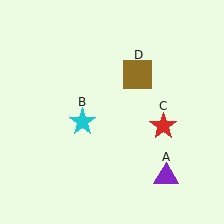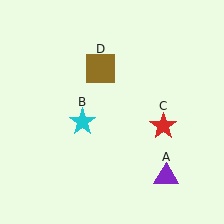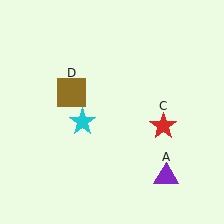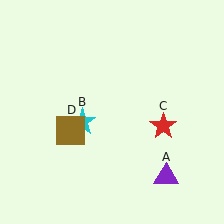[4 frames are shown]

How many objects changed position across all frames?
1 object changed position: brown square (object D).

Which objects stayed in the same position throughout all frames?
Purple triangle (object A) and cyan star (object B) and red star (object C) remained stationary.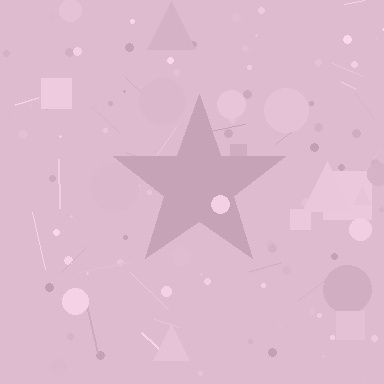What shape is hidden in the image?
A star is hidden in the image.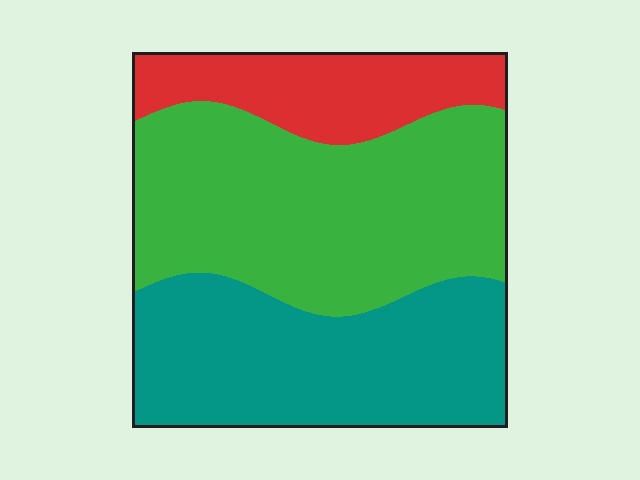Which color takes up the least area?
Red, at roughly 20%.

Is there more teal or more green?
Green.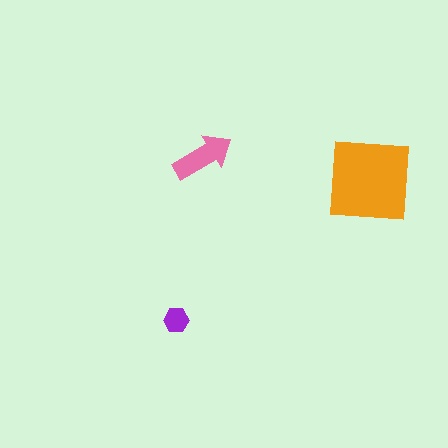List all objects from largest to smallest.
The orange square, the pink arrow, the purple hexagon.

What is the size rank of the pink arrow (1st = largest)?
2nd.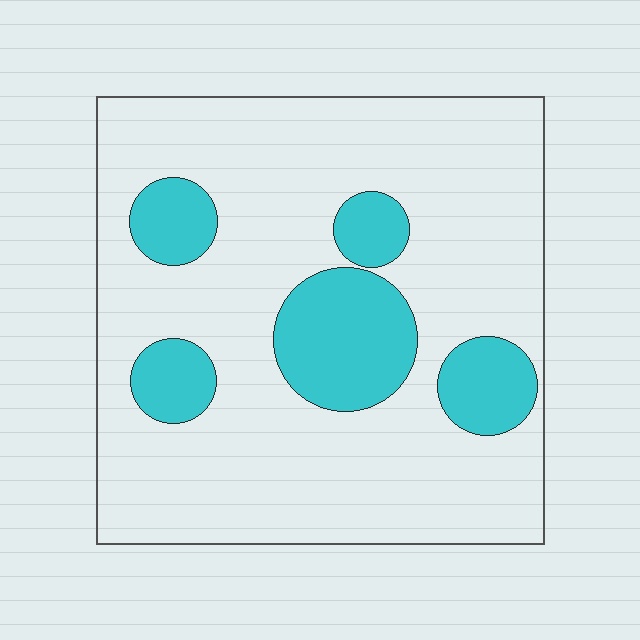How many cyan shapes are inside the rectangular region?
5.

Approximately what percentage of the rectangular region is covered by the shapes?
Approximately 20%.